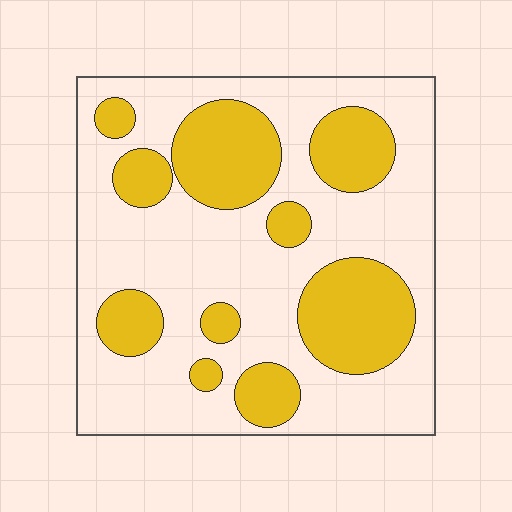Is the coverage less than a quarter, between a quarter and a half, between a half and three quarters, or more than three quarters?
Between a quarter and a half.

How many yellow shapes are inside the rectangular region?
10.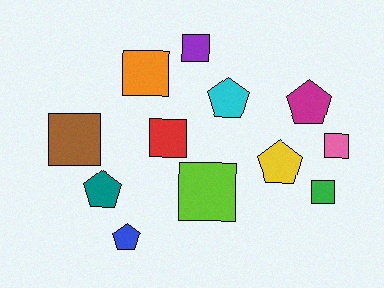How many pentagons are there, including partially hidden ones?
There are 5 pentagons.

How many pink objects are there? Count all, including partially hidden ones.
There is 1 pink object.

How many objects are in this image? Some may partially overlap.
There are 12 objects.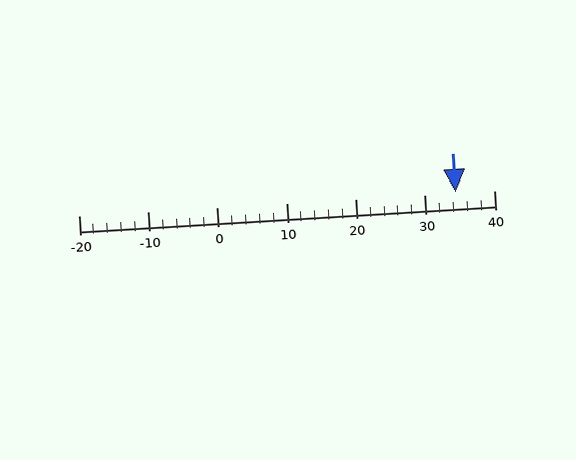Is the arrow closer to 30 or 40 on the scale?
The arrow is closer to 30.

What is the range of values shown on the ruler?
The ruler shows values from -20 to 40.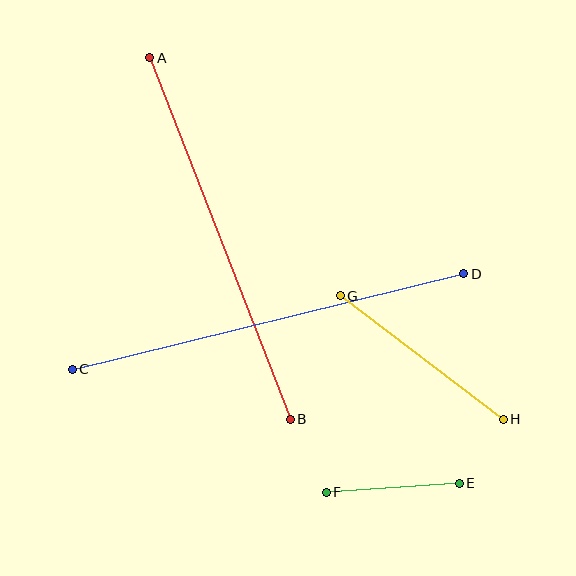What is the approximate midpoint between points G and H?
The midpoint is at approximately (422, 357) pixels.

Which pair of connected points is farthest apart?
Points C and D are farthest apart.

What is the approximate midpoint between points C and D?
The midpoint is at approximately (268, 322) pixels.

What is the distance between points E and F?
The distance is approximately 133 pixels.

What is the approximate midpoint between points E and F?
The midpoint is at approximately (393, 488) pixels.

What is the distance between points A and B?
The distance is approximately 388 pixels.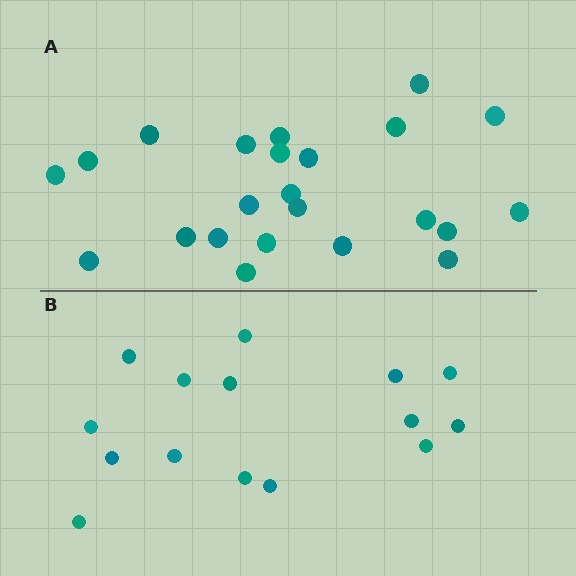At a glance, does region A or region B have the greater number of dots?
Region A (the top region) has more dots.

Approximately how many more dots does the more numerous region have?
Region A has roughly 8 or so more dots than region B.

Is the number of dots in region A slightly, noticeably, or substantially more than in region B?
Region A has substantially more. The ratio is roughly 1.5 to 1.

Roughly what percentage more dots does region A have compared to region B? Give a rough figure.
About 55% more.